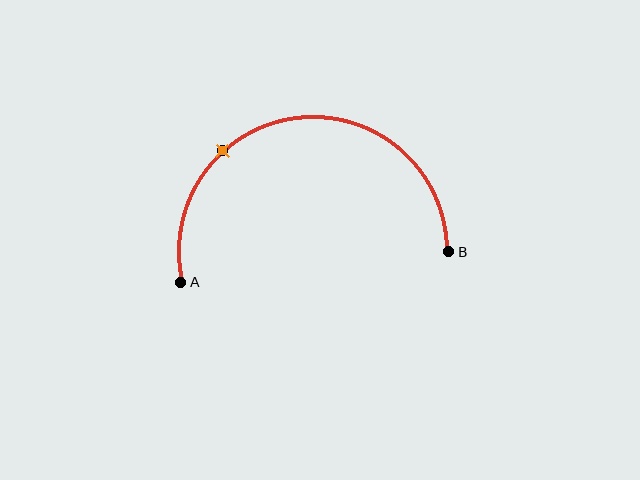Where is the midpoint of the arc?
The arc midpoint is the point on the curve farthest from the straight line joining A and B. It sits above that line.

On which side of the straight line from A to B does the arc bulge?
The arc bulges above the straight line connecting A and B.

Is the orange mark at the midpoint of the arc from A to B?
No. The orange mark lies on the arc but is closer to endpoint A. The arc midpoint would be at the point on the curve equidistant along the arc from both A and B.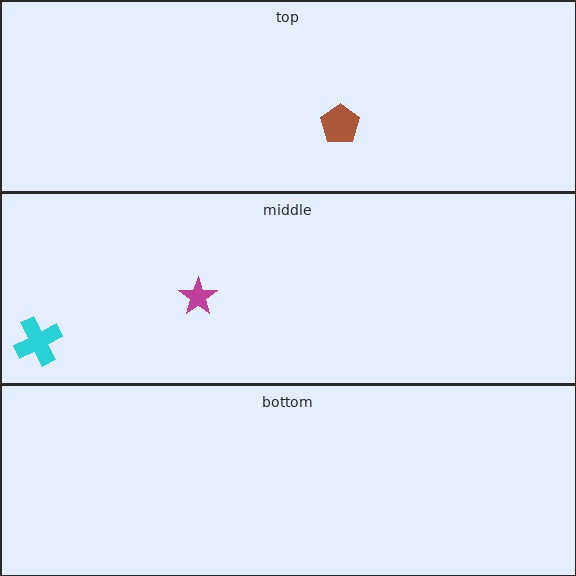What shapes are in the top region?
The brown pentagon.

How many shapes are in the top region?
1.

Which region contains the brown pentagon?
The top region.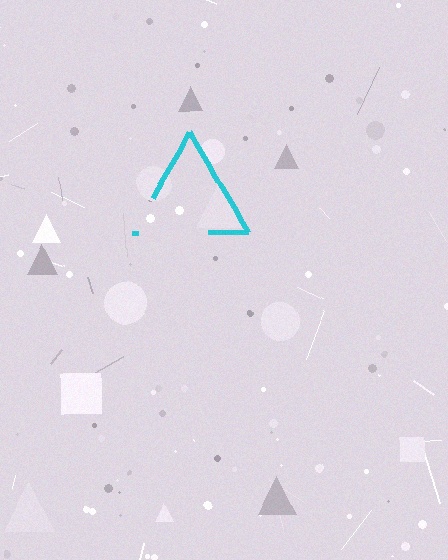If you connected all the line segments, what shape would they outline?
They would outline a triangle.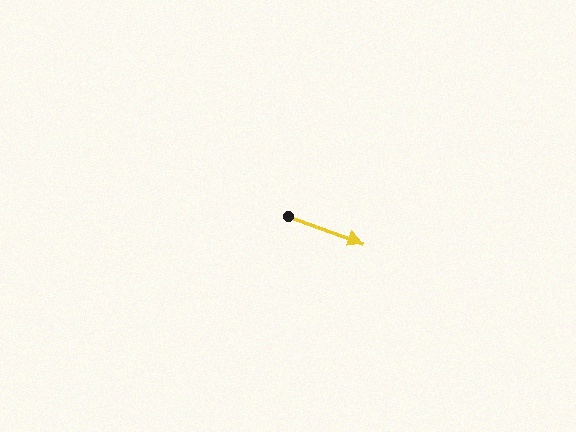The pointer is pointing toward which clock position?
Roughly 4 o'clock.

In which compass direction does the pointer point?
East.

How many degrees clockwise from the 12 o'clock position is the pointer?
Approximately 110 degrees.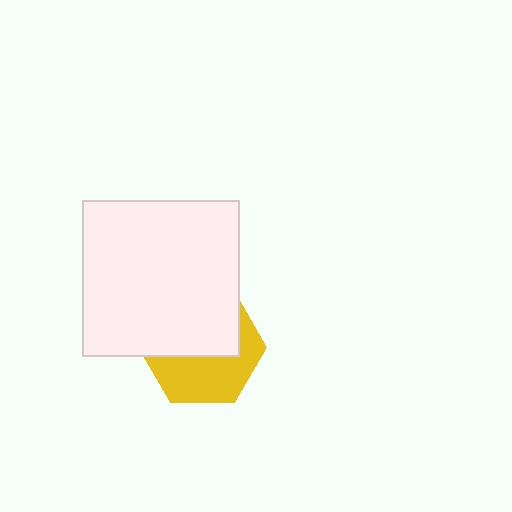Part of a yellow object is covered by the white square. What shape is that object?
It is a hexagon.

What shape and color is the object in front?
The object in front is a white square.